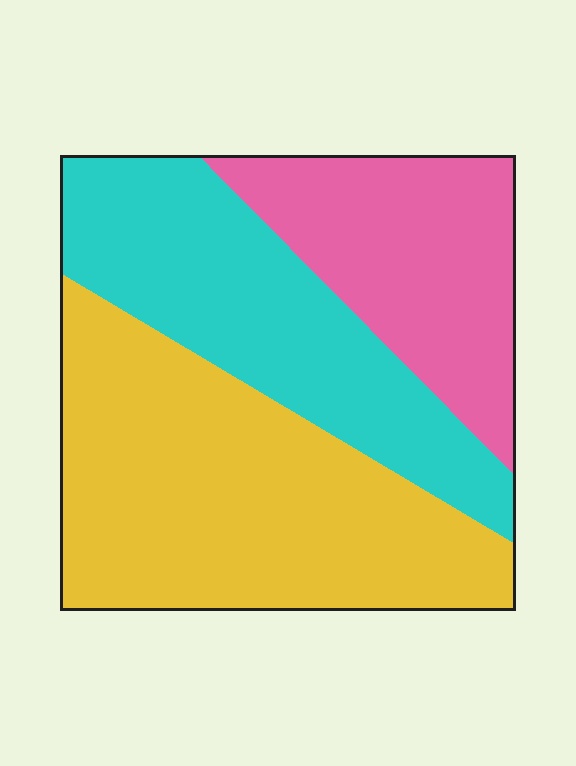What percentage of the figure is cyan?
Cyan covers around 30% of the figure.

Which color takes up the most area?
Yellow, at roughly 45%.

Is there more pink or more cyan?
Cyan.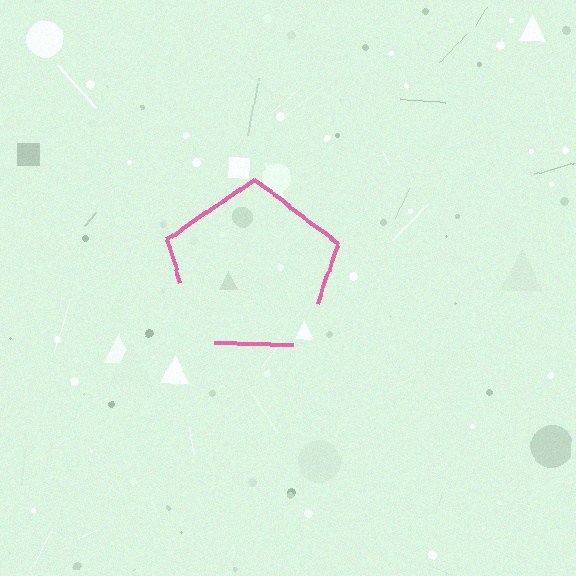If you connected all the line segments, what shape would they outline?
They would outline a pentagon.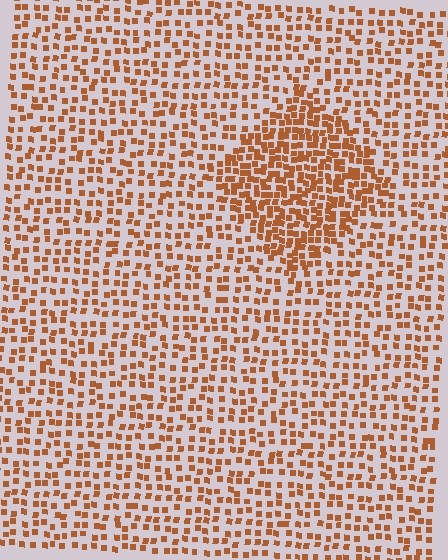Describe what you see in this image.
The image contains small brown elements arranged at two different densities. A diamond-shaped region is visible where the elements are more densely packed than the surrounding area.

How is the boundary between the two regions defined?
The boundary is defined by a change in element density (approximately 1.9x ratio). All elements are the same color, size, and shape.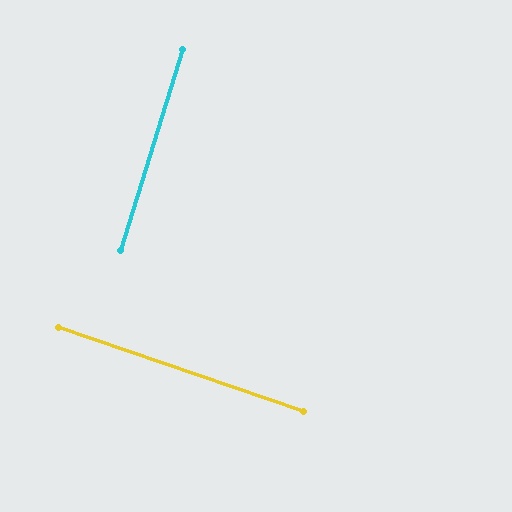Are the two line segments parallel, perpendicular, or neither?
Perpendicular — they meet at approximately 88°.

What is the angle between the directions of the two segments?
Approximately 88 degrees.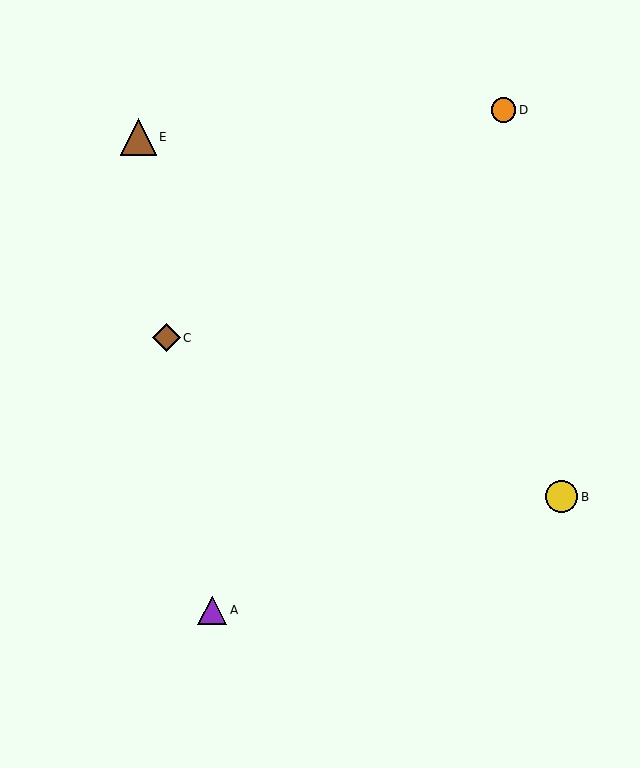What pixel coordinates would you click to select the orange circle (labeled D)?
Click at (504, 110) to select the orange circle D.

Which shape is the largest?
The brown triangle (labeled E) is the largest.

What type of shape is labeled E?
Shape E is a brown triangle.